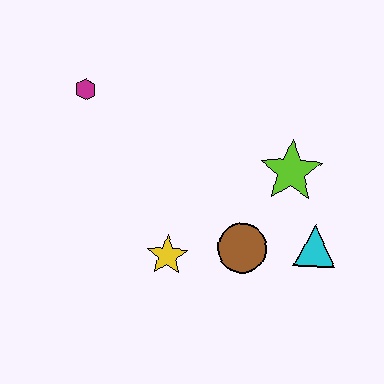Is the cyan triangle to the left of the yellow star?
No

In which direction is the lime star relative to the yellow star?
The lime star is to the right of the yellow star.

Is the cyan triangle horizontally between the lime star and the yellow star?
No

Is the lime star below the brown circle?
No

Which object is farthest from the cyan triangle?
The magenta hexagon is farthest from the cyan triangle.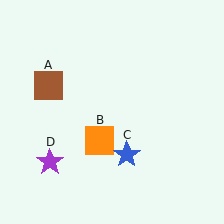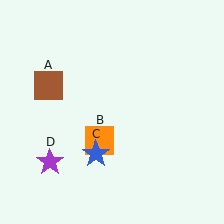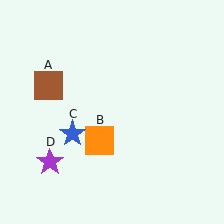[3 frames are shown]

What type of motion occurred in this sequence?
The blue star (object C) rotated clockwise around the center of the scene.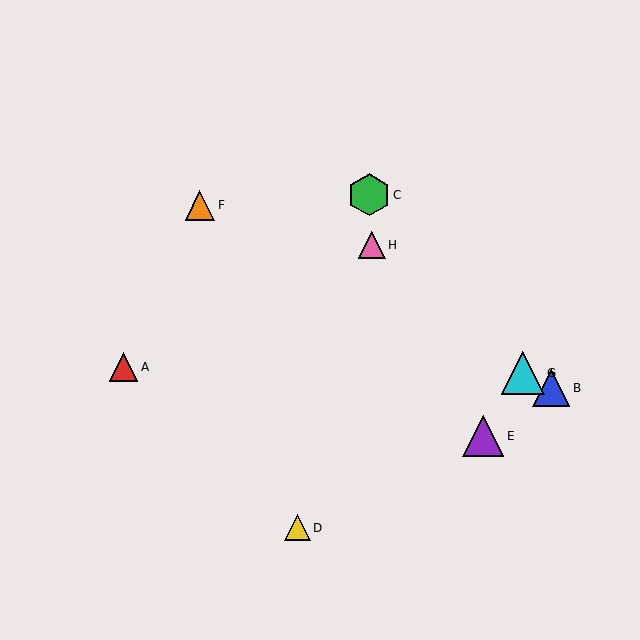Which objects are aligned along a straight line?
Objects B, F, G are aligned along a straight line.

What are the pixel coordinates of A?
Object A is at (123, 367).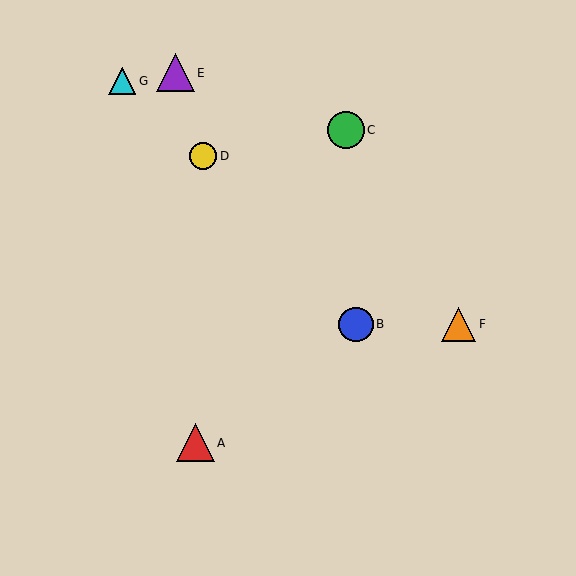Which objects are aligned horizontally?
Objects B, F are aligned horizontally.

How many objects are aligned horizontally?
2 objects (B, F) are aligned horizontally.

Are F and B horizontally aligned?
Yes, both are at y≈324.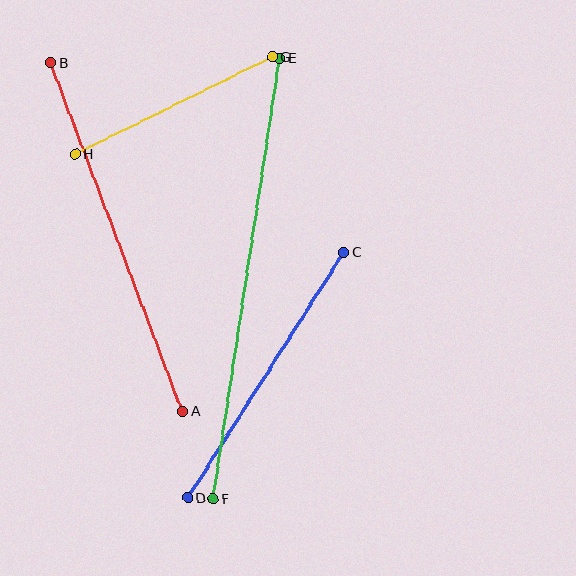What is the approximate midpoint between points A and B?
The midpoint is at approximately (116, 237) pixels.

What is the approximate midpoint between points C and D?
The midpoint is at approximately (266, 375) pixels.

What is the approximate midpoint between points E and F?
The midpoint is at approximately (246, 279) pixels.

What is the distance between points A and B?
The distance is approximately 373 pixels.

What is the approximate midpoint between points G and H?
The midpoint is at approximately (173, 106) pixels.